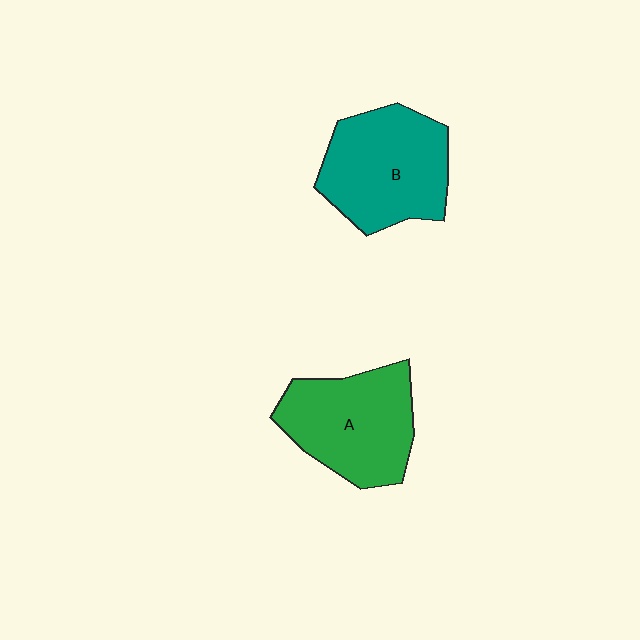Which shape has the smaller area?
Shape A (green).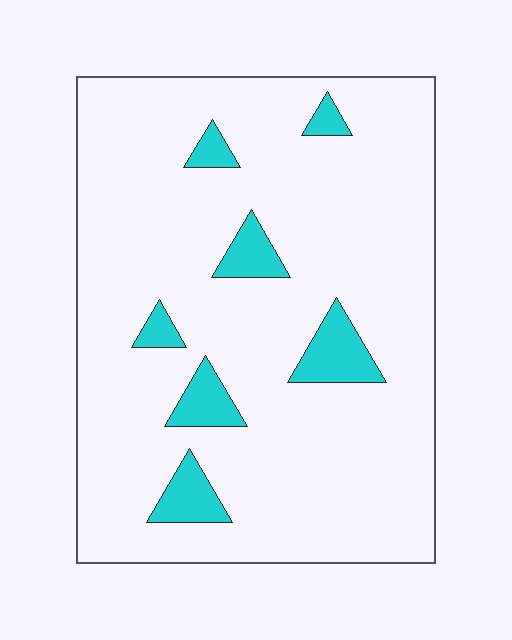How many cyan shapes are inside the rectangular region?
7.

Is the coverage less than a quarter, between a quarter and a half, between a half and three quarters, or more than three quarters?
Less than a quarter.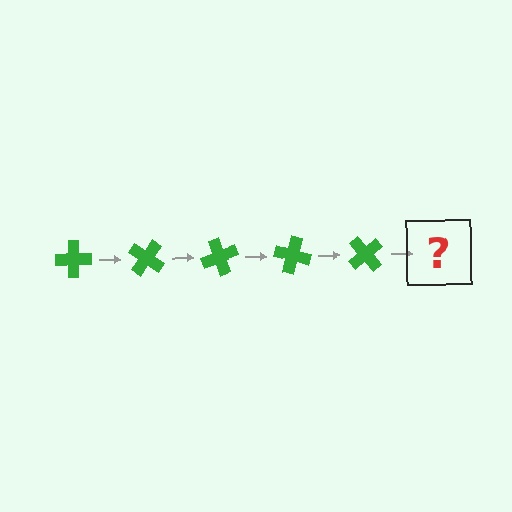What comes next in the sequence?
The next element should be a green cross rotated 175 degrees.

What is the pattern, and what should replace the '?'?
The pattern is that the cross rotates 35 degrees each step. The '?' should be a green cross rotated 175 degrees.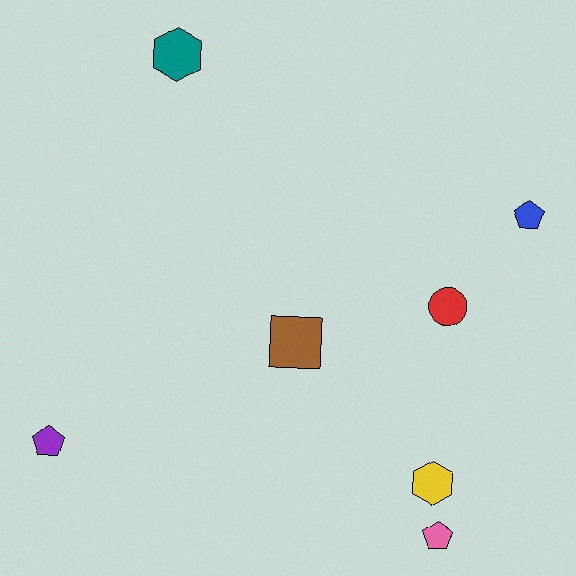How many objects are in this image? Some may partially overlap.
There are 7 objects.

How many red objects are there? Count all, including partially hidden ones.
There is 1 red object.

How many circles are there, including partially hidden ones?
There is 1 circle.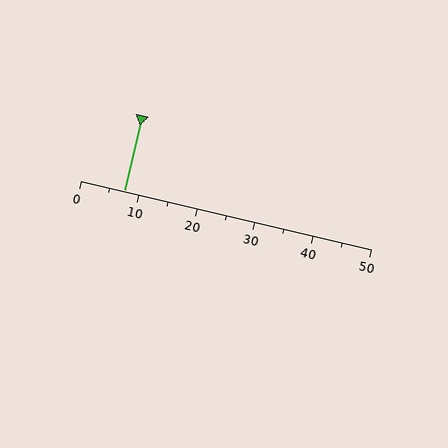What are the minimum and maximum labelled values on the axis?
The axis runs from 0 to 50.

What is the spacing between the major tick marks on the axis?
The major ticks are spaced 10 apart.